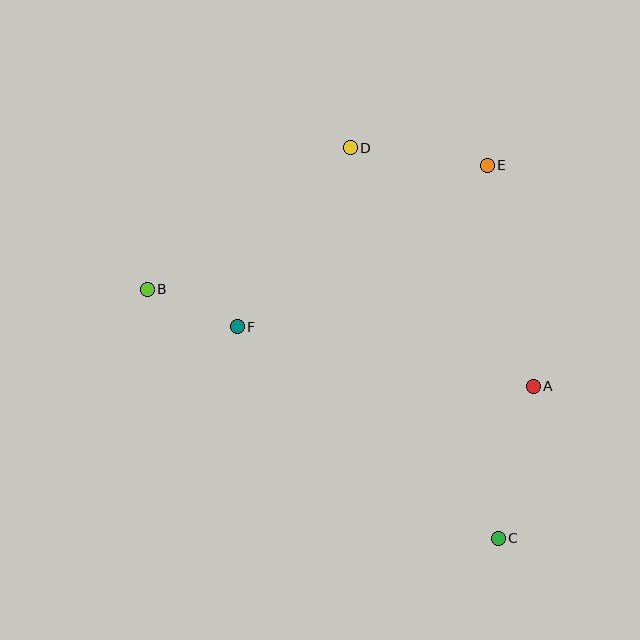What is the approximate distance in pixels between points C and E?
The distance between C and E is approximately 373 pixels.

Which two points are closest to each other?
Points B and F are closest to each other.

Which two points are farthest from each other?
Points B and C are farthest from each other.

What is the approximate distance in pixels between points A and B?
The distance between A and B is approximately 398 pixels.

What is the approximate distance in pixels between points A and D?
The distance between A and D is approximately 301 pixels.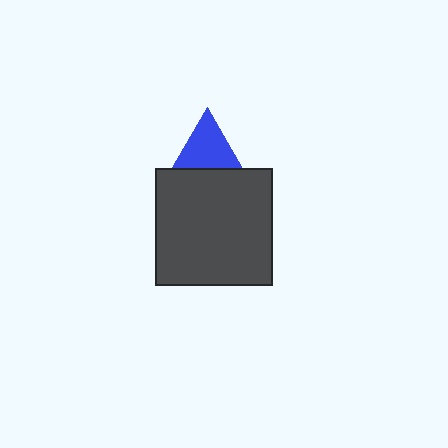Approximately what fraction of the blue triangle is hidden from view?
Roughly 55% of the blue triangle is hidden behind the dark gray square.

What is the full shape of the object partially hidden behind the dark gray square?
The partially hidden object is a blue triangle.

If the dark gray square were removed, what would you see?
You would see the complete blue triangle.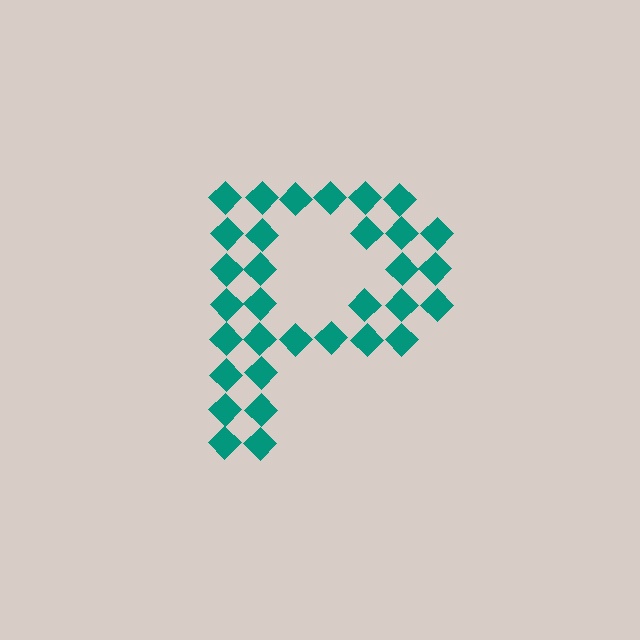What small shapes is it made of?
It is made of small diamonds.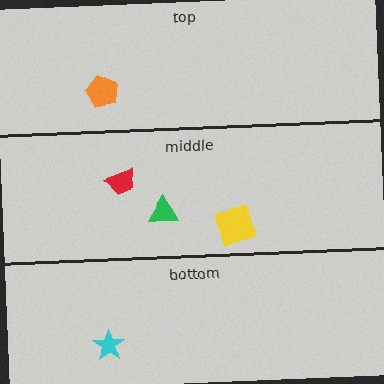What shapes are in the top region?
The orange pentagon.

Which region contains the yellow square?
The middle region.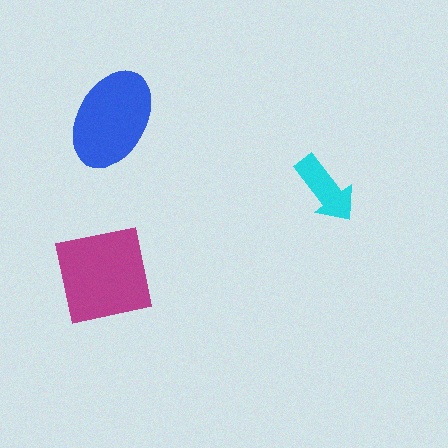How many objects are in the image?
There are 3 objects in the image.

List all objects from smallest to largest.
The cyan arrow, the blue ellipse, the magenta square.